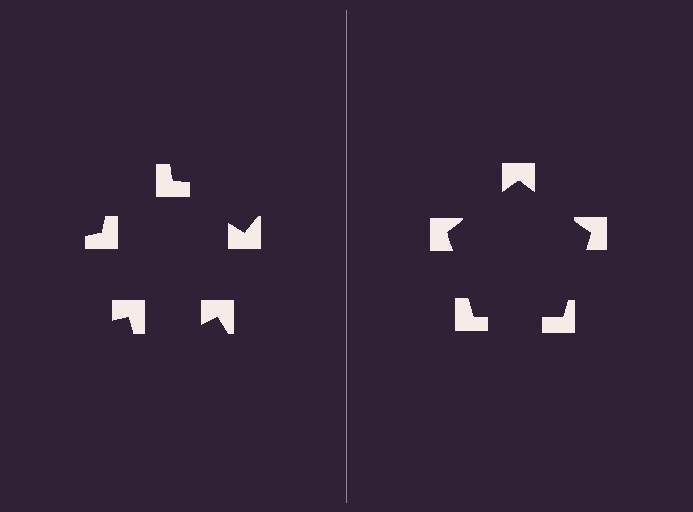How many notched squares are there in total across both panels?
10 — 5 on each side.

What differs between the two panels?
The notched squares are positioned identically on both sides; only the wedge orientations differ. On the right they align to a pentagon; on the left they are misaligned.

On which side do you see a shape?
An illusory pentagon appears on the right side. On the left side the wedge cuts are rotated, so no coherent shape forms.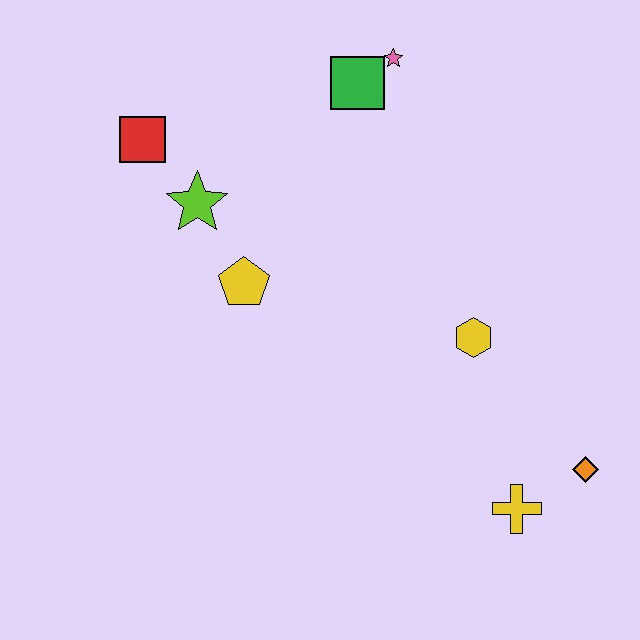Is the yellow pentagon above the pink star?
No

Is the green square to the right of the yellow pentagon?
Yes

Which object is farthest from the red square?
The orange diamond is farthest from the red square.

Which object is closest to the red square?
The lime star is closest to the red square.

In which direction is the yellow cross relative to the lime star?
The yellow cross is to the right of the lime star.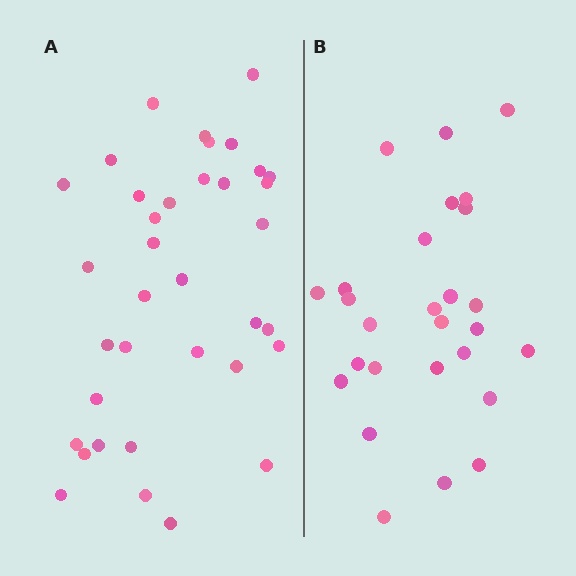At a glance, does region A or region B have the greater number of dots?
Region A (the left region) has more dots.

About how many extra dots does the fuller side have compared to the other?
Region A has roughly 8 or so more dots than region B.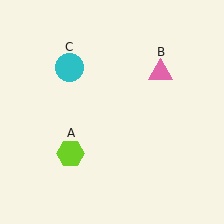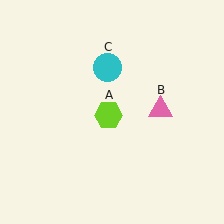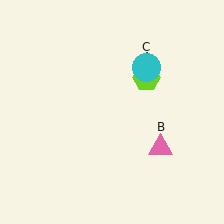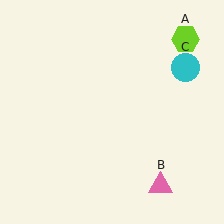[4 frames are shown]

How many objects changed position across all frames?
3 objects changed position: lime hexagon (object A), pink triangle (object B), cyan circle (object C).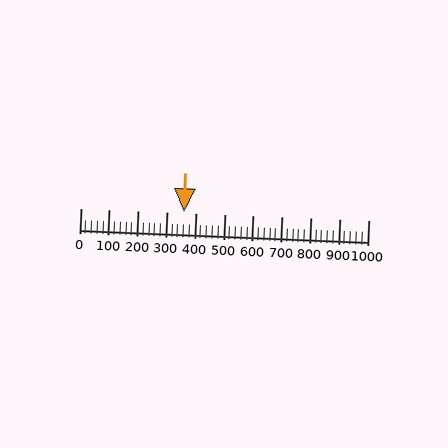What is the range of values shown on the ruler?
The ruler shows values from 0 to 1000.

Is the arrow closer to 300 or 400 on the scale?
The arrow is closer to 400.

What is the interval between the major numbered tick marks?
The major tick marks are spaced 100 units apart.